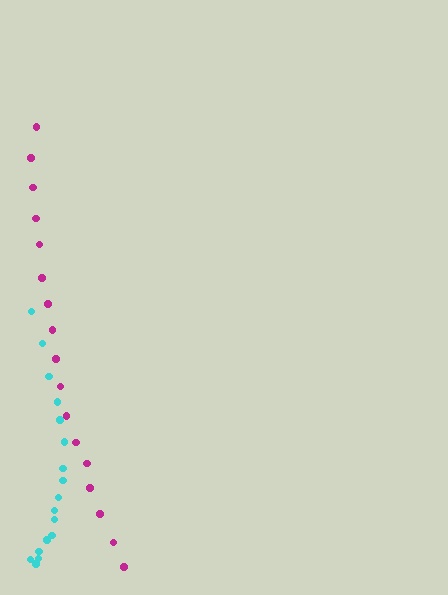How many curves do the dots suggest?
There are 2 distinct paths.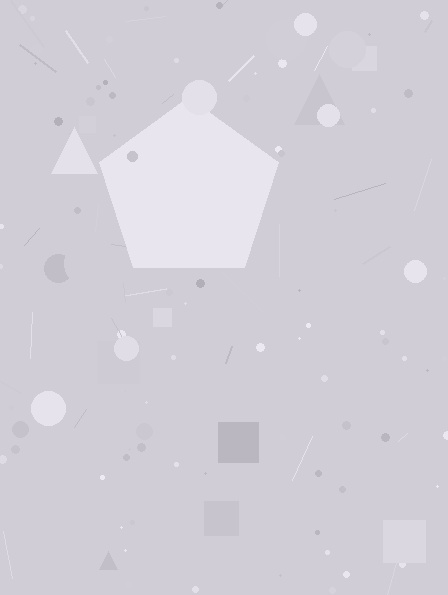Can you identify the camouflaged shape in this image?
The camouflaged shape is a pentagon.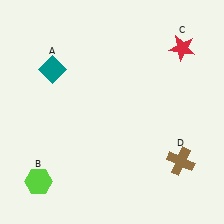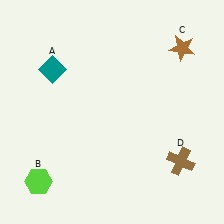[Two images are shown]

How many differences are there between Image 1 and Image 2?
There is 1 difference between the two images.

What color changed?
The star (C) changed from red in Image 1 to brown in Image 2.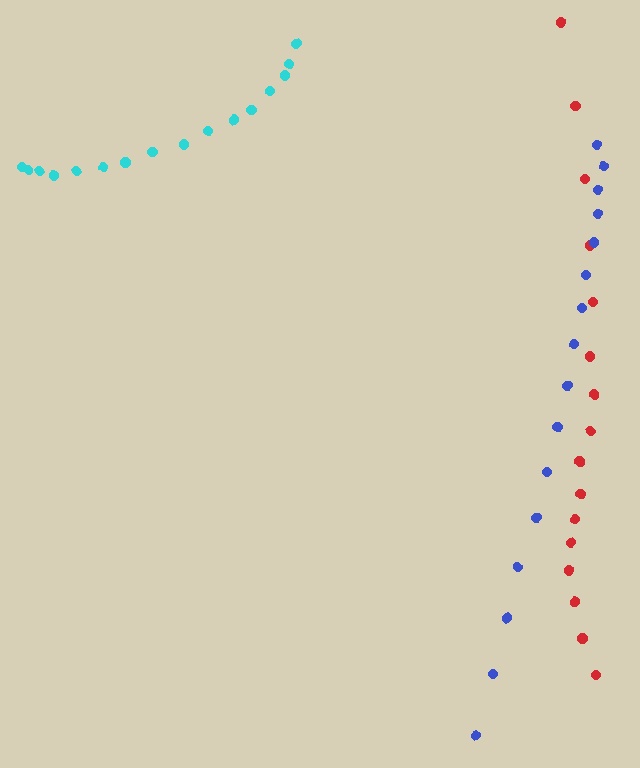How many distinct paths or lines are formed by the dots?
There are 3 distinct paths.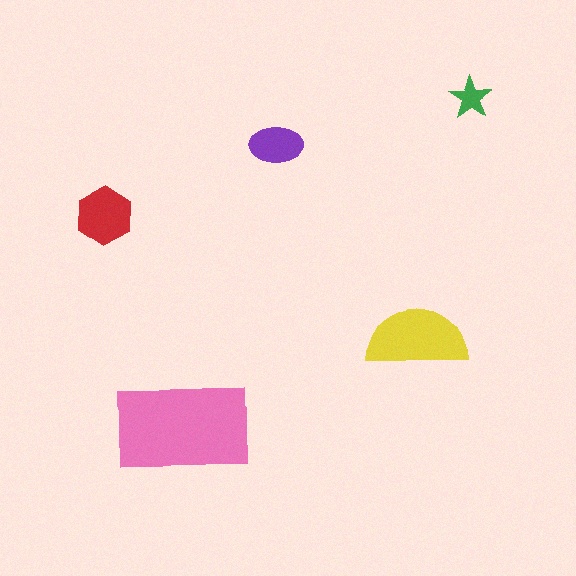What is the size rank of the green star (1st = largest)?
5th.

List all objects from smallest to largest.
The green star, the purple ellipse, the red hexagon, the yellow semicircle, the pink rectangle.